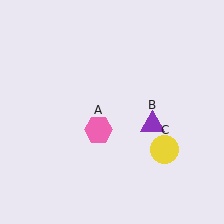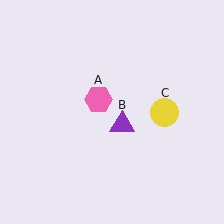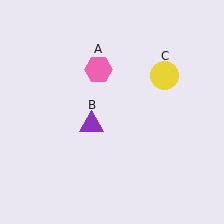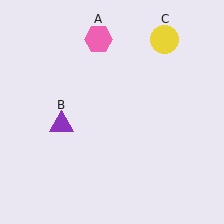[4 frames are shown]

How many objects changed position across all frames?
3 objects changed position: pink hexagon (object A), purple triangle (object B), yellow circle (object C).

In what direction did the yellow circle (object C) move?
The yellow circle (object C) moved up.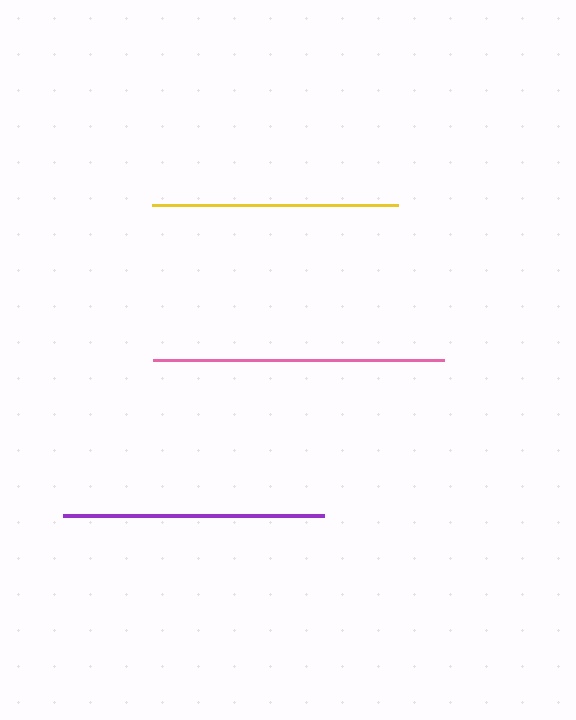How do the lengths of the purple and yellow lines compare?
The purple and yellow lines are approximately the same length.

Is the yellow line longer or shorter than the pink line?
The pink line is longer than the yellow line.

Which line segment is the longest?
The pink line is the longest at approximately 291 pixels.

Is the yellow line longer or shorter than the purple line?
The purple line is longer than the yellow line.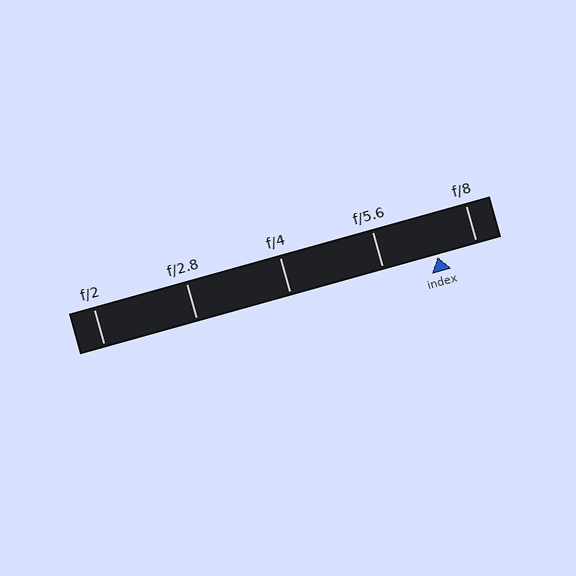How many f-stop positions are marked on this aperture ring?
There are 5 f-stop positions marked.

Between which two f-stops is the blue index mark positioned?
The index mark is between f/5.6 and f/8.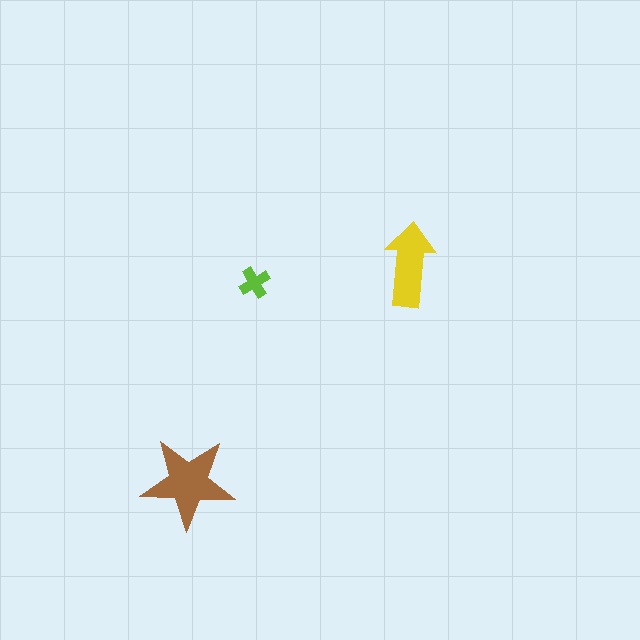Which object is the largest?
The brown star.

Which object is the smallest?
The lime cross.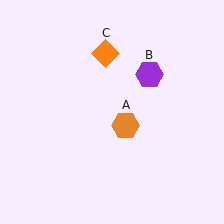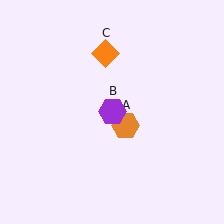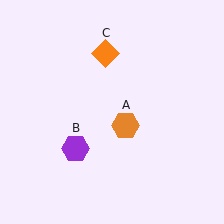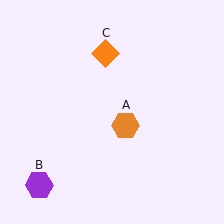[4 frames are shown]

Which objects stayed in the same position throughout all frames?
Orange hexagon (object A) and orange diamond (object C) remained stationary.